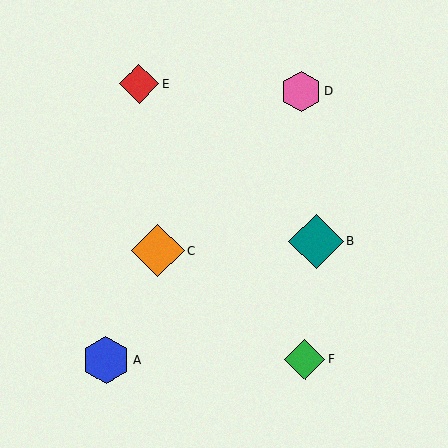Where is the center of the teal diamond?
The center of the teal diamond is at (316, 241).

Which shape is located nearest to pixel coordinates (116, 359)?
The blue hexagon (labeled A) at (106, 360) is nearest to that location.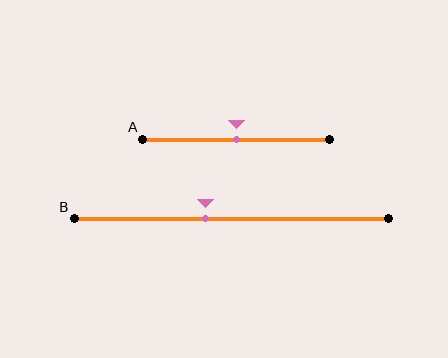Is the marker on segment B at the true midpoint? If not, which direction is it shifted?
No, the marker on segment B is shifted to the left by about 8% of the segment length.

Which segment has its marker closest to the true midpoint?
Segment A has its marker closest to the true midpoint.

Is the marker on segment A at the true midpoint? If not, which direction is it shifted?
Yes, the marker on segment A is at the true midpoint.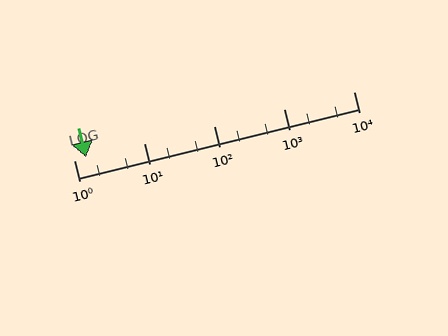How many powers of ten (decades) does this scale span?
The scale spans 4 decades, from 1 to 10000.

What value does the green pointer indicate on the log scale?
The pointer indicates approximately 1.5.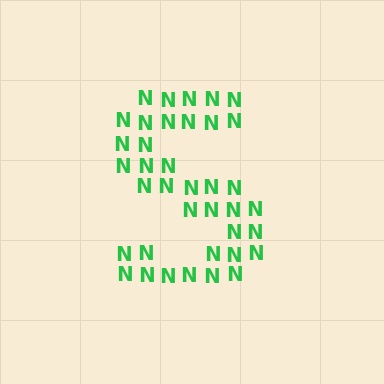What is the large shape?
The large shape is the letter S.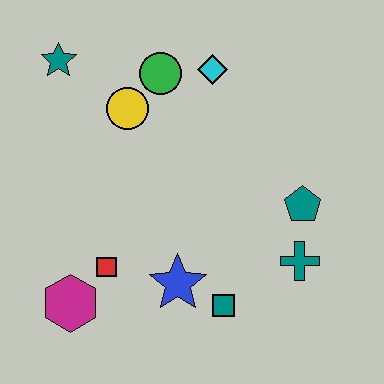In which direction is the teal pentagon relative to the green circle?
The teal pentagon is to the right of the green circle.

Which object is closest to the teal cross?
The teal pentagon is closest to the teal cross.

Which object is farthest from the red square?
The cyan diamond is farthest from the red square.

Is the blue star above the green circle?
No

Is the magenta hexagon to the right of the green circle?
No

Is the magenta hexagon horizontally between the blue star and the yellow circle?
No